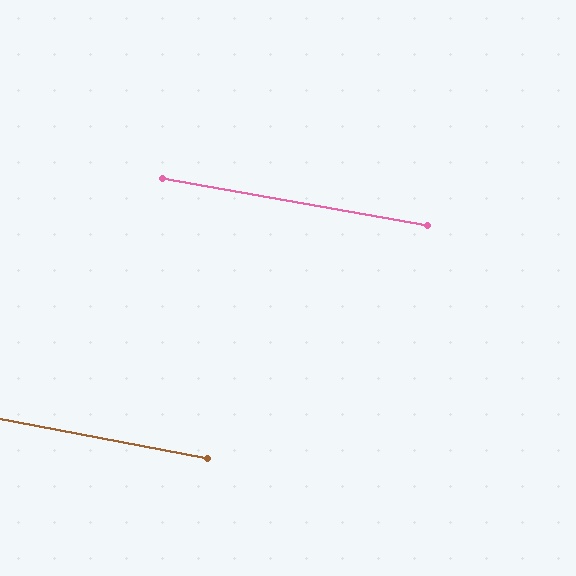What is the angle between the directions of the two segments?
Approximately 1 degree.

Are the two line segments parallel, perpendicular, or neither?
Parallel — their directions differ by only 0.5°.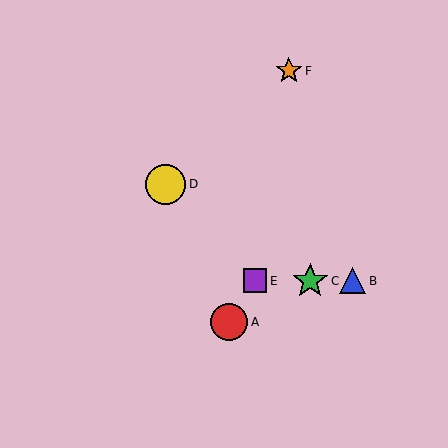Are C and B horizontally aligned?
Yes, both are at y≈281.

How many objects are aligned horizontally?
3 objects (B, C, E) are aligned horizontally.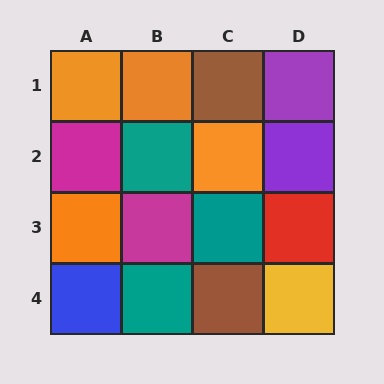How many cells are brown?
2 cells are brown.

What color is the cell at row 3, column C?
Teal.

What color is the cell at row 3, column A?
Orange.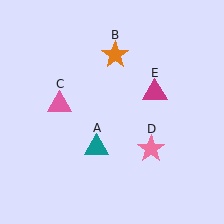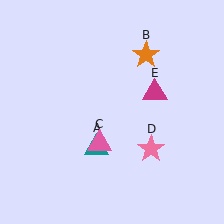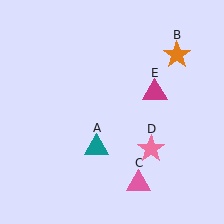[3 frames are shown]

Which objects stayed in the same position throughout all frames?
Teal triangle (object A) and pink star (object D) and magenta triangle (object E) remained stationary.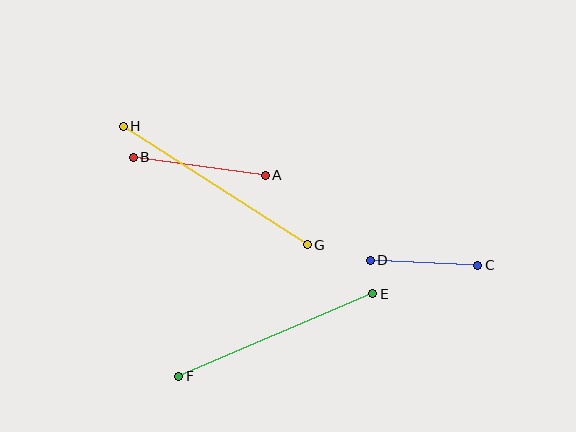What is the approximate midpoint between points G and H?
The midpoint is at approximately (215, 186) pixels.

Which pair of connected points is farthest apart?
Points G and H are farthest apart.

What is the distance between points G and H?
The distance is approximately 219 pixels.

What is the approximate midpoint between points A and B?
The midpoint is at approximately (199, 166) pixels.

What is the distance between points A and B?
The distance is approximately 133 pixels.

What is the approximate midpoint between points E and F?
The midpoint is at approximately (276, 335) pixels.